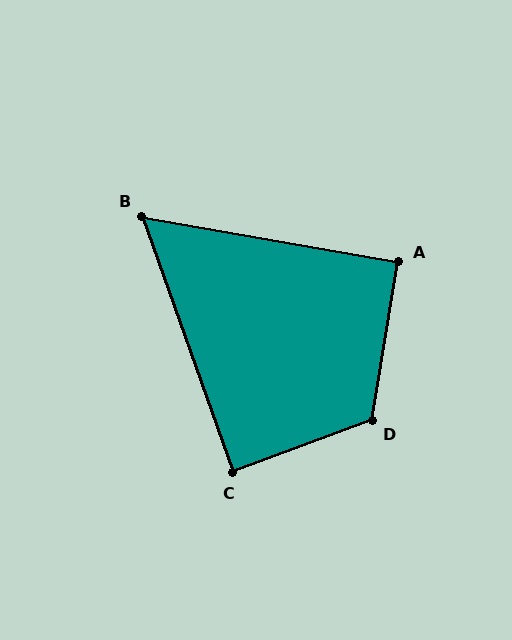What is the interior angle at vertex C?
Approximately 89 degrees (approximately right).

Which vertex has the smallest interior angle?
B, at approximately 61 degrees.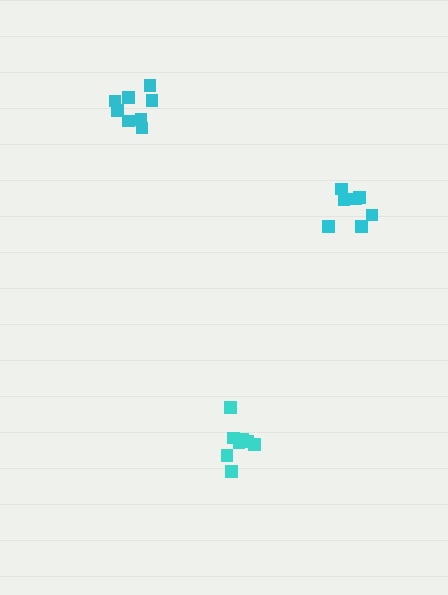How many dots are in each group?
Group 1: 7 dots, Group 2: 8 dots, Group 3: 8 dots (23 total).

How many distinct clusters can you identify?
There are 3 distinct clusters.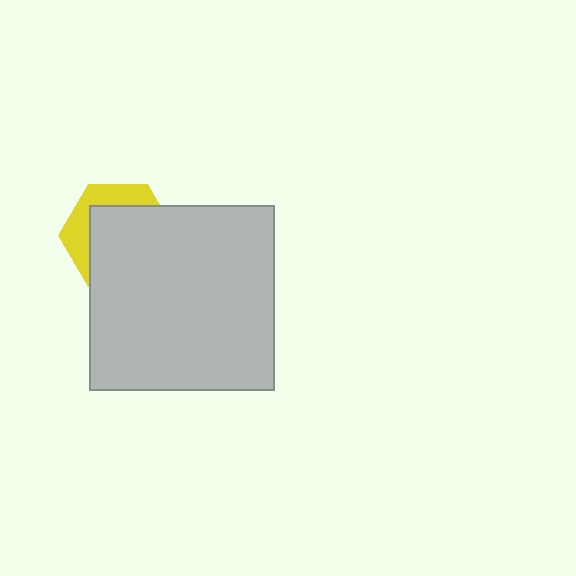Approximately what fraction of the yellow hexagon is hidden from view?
Roughly 67% of the yellow hexagon is hidden behind the light gray square.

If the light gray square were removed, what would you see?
You would see the complete yellow hexagon.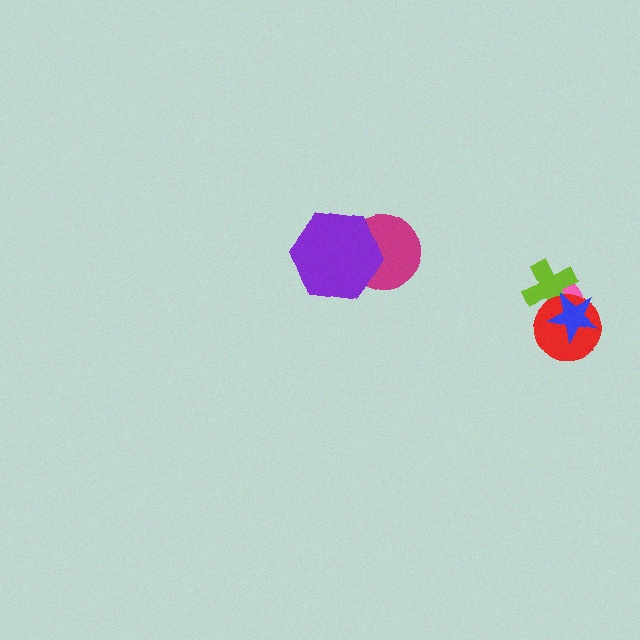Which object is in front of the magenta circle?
The purple hexagon is in front of the magenta circle.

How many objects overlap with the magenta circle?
1 object overlaps with the magenta circle.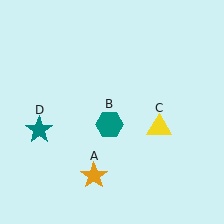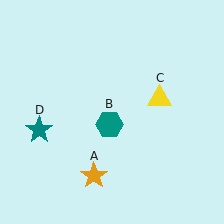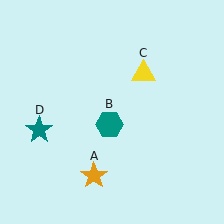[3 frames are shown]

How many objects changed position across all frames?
1 object changed position: yellow triangle (object C).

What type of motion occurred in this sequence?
The yellow triangle (object C) rotated counterclockwise around the center of the scene.